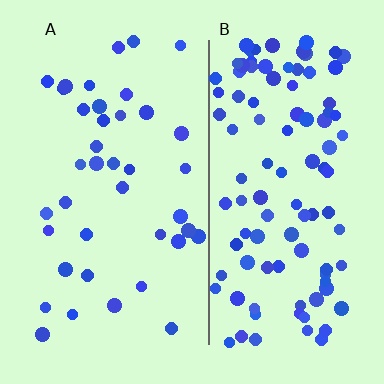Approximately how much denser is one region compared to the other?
Approximately 2.7× — region B over region A.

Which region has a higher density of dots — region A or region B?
B (the right).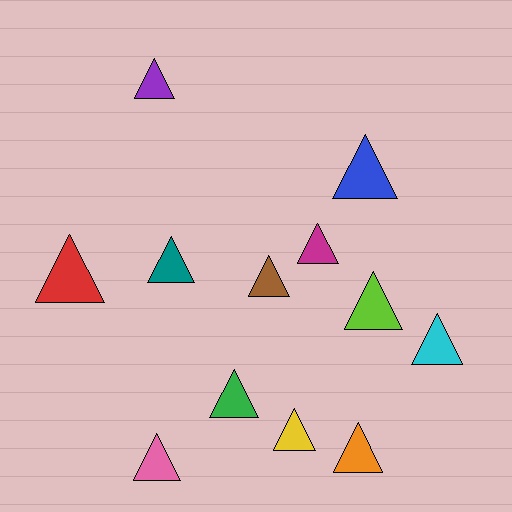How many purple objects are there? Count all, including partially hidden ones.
There is 1 purple object.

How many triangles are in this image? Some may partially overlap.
There are 12 triangles.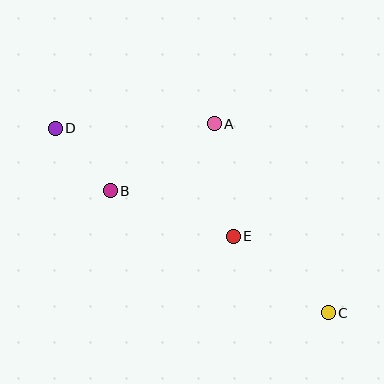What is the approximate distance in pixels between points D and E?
The distance between D and E is approximately 208 pixels.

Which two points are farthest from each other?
Points C and D are farthest from each other.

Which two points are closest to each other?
Points B and D are closest to each other.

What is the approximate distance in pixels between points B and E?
The distance between B and E is approximately 131 pixels.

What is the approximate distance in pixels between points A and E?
The distance between A and E is approximately 114 pixels.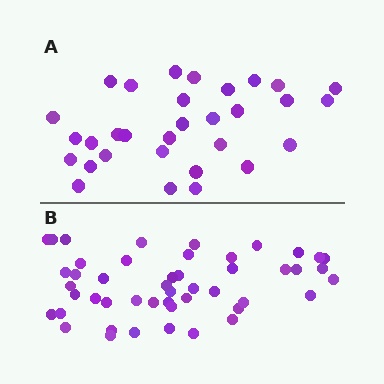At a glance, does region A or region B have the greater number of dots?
Region B (the bottom region) has more dots.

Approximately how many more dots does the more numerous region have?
Region B has approximately 15 more dots than region A.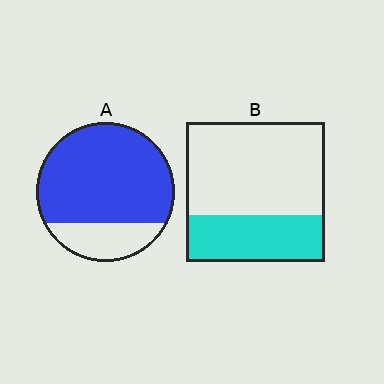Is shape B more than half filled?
No.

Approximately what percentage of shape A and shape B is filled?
A is approximately 75% and B is approximately 35%.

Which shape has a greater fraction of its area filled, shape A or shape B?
Shape A.